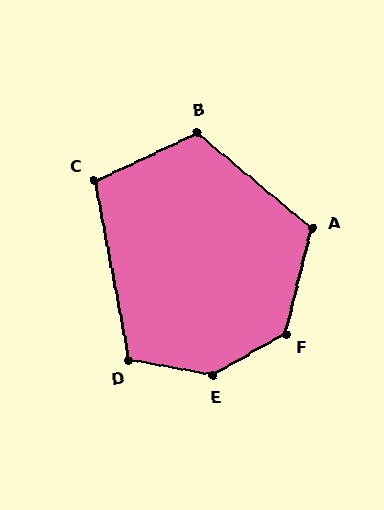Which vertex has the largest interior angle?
E, at approximately 140 degrees.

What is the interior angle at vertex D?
Approximately 112 degrees (obtuse).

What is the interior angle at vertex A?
Approximately 116 degrees (obtuse).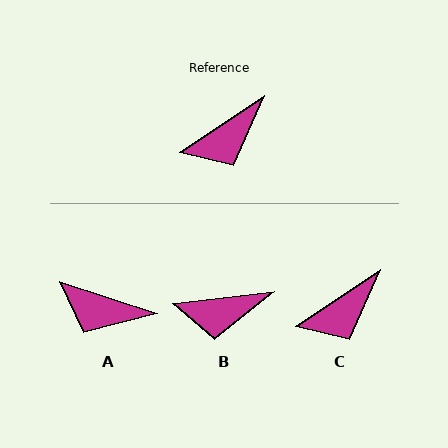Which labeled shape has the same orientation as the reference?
C.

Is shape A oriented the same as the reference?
No, it is off by about 51 degrees.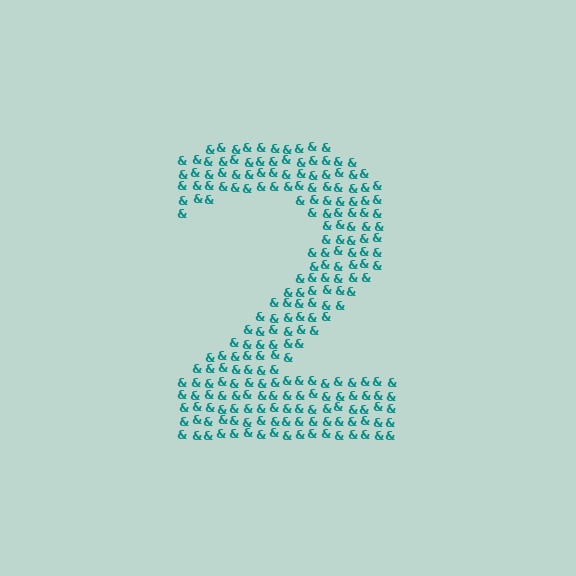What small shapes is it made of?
It is made of small ampersands.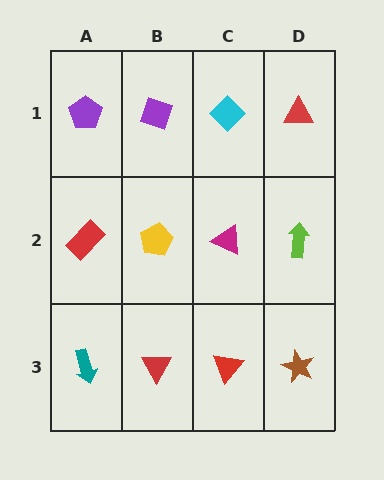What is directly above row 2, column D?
A red triangle.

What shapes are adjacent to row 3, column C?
A magenta triangle (row 2, column C), a red triangle (row 3, column B), a brown star (row 3, column D).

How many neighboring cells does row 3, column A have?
2.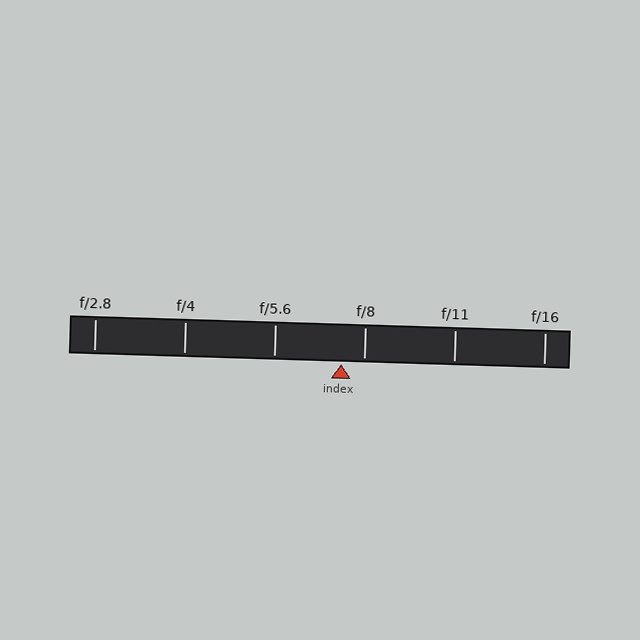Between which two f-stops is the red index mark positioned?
The index mark is between f/5.6 and f/8.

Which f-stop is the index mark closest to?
The index mark is closest to f/8.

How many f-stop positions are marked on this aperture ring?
There are 6 f-stop positions marked.